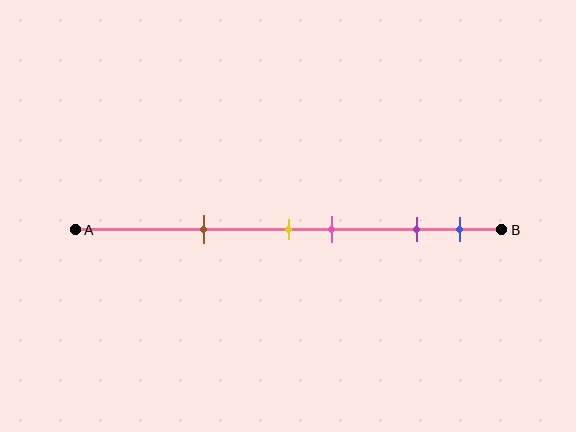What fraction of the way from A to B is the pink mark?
The pink mark is approximately 60% (0.6) of the way from A to B.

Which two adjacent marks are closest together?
The yellow and pink marks are the closest adjacent pair.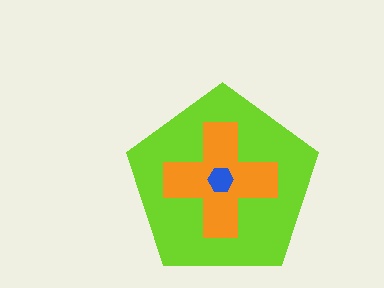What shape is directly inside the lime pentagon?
The orange cross.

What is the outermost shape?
The lime pentagon.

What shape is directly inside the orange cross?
The blue hexagon.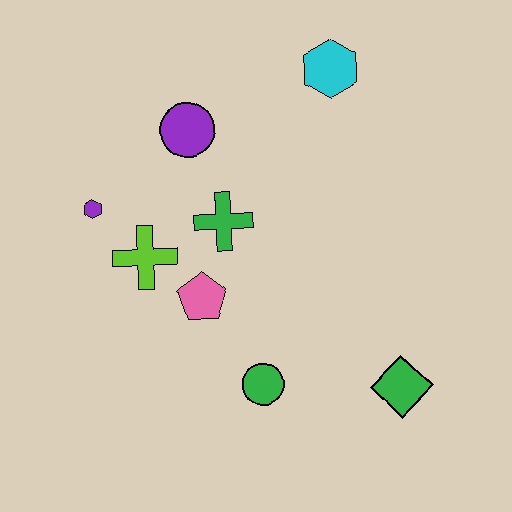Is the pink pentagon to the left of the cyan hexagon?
Yes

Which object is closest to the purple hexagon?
The lime cross is closest to the purple hexagon.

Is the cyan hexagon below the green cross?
No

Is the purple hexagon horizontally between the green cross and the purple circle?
No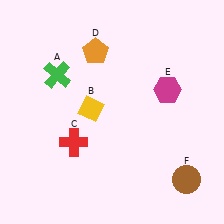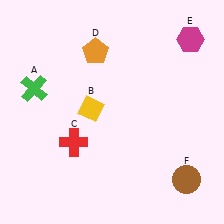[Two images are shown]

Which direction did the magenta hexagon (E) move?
The magenta hexagon (E) moved up.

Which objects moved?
The objects that moved are: the green cross (A), the magenta hexagon (E).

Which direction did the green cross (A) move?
The green cross (A) moved left.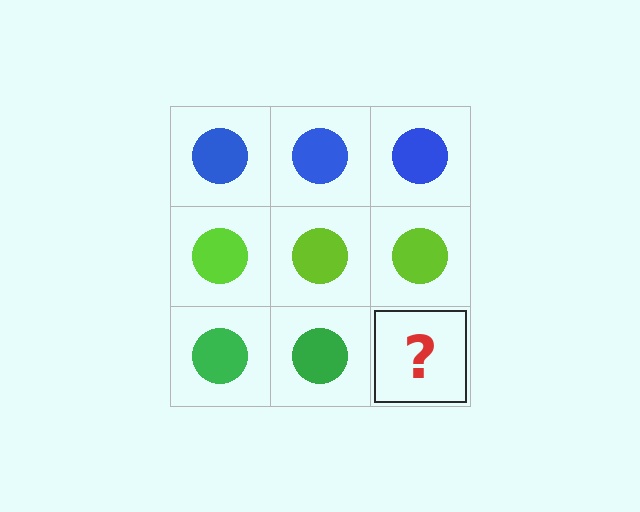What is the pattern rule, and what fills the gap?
The rule is that each row has a consistent color. The gap should be filled with a green circle.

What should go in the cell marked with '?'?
The missing cell should contain a green circle.